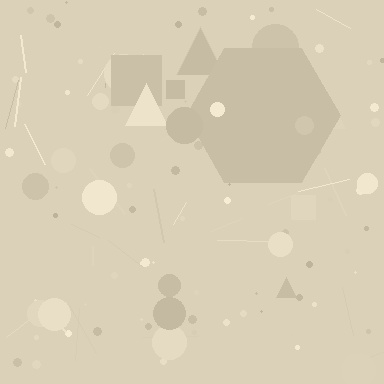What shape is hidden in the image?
A hexagon is hidden in the image.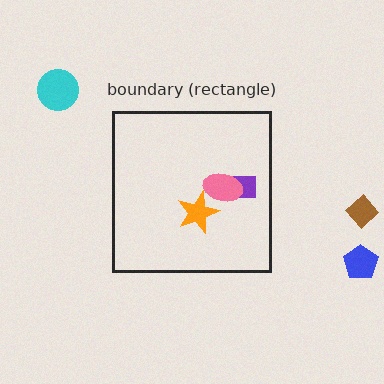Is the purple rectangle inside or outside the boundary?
Inside.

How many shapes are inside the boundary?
3 inside, 3 outside.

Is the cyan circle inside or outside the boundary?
Outside.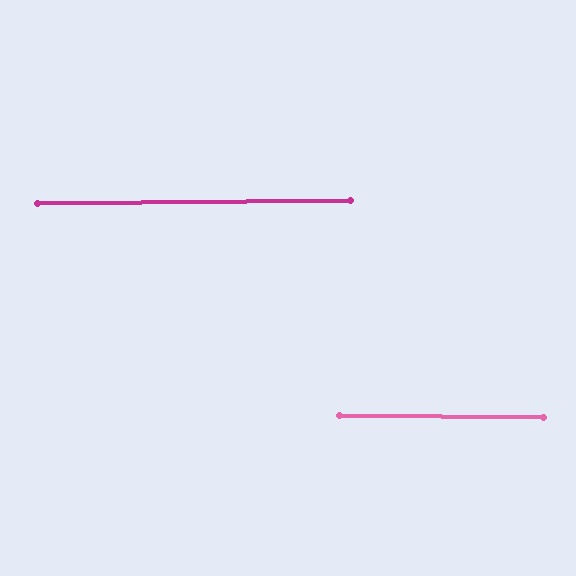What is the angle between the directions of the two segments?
Approximately 1 degree.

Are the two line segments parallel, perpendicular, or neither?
Parallel — their directions differ by only 1.0°.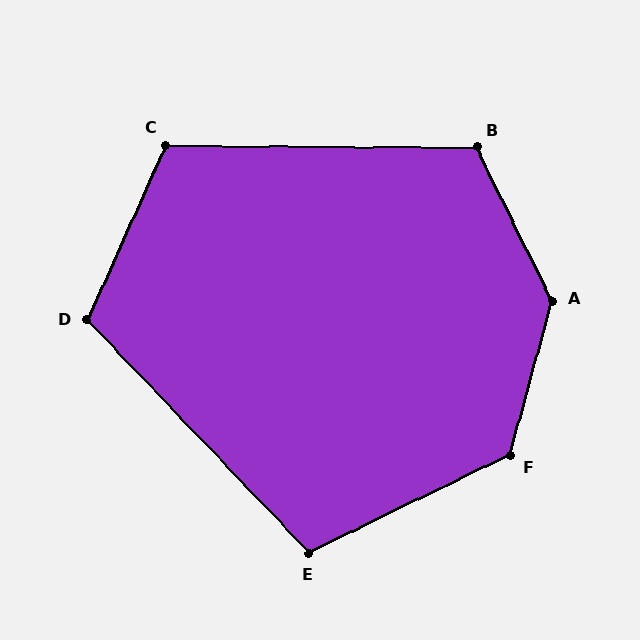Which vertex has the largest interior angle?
A, at approximately 138 degrees.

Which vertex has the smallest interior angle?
E, at approximately 108 degrees.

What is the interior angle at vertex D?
Approximately 112 degrees (obtuse).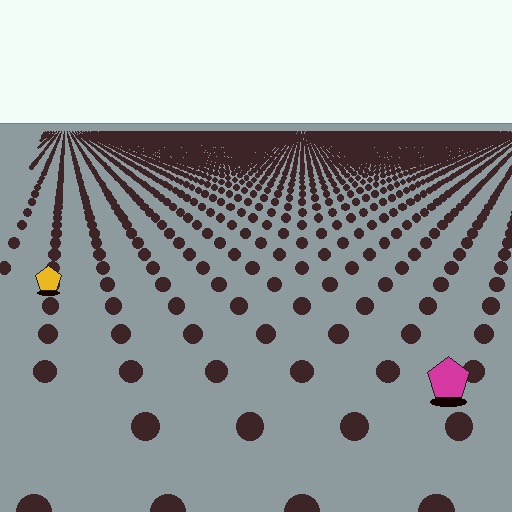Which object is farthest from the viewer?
The yellow pentagon is farthest from the viewer. It appears smaller and the ground texture around it is denser.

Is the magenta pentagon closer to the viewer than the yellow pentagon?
Yes. The magenta pentagon is closer — you can tell from the texture gradient: the ground texture is coarser near it.